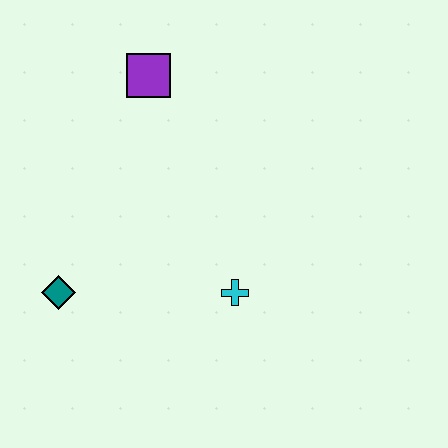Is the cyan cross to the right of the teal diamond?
Yes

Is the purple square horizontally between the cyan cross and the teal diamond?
Yes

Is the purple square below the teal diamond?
No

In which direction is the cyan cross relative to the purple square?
The cyan cross is below the purple square.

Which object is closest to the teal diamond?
The cyan cross is closest to the teal diamond.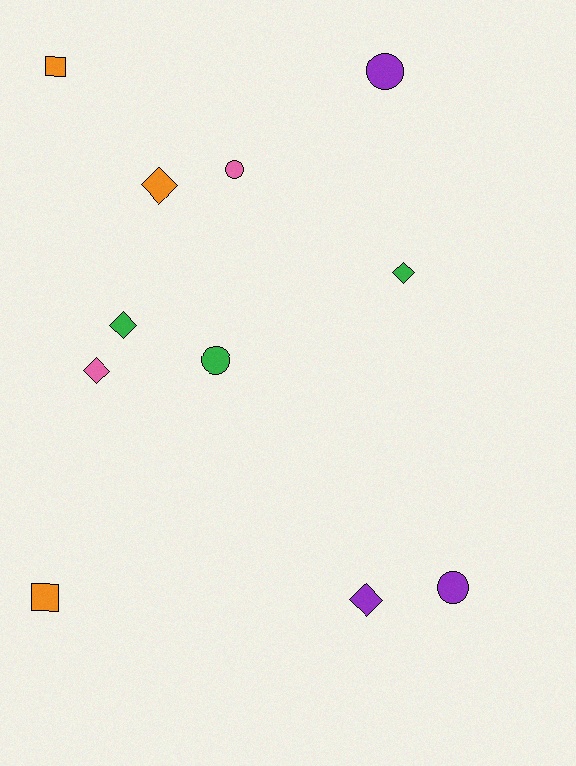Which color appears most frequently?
Orange, with 3 objects.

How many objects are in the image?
There are 11 objects.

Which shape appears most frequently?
Diamond, with 5 objects.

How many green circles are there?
There is 1 green circle.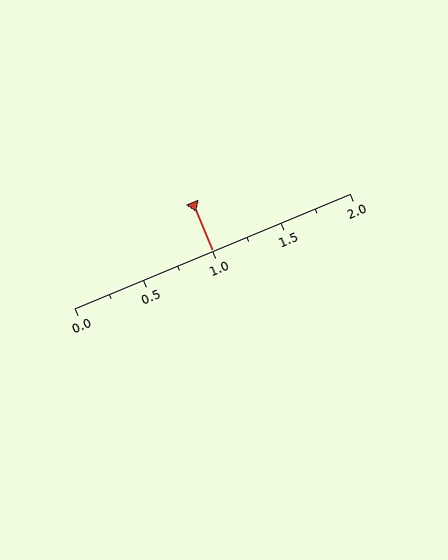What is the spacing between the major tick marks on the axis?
The major ticks are spaced 0.5 apart.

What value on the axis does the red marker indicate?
The marker indicates approximately 1.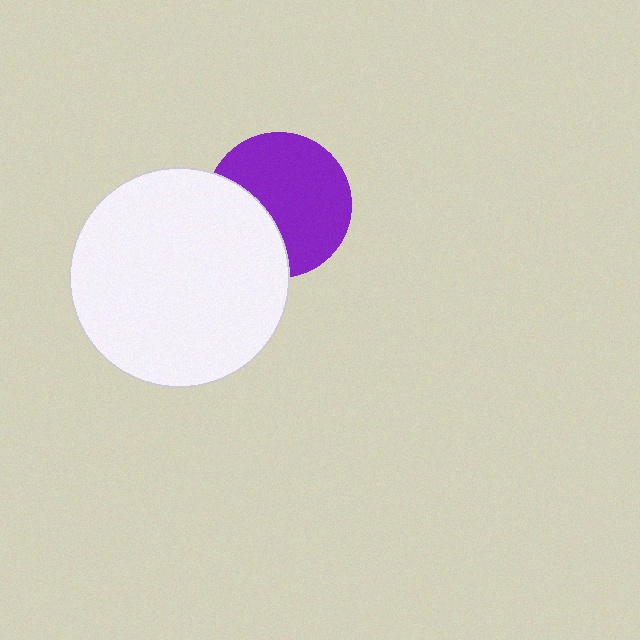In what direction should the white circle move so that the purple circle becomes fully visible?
The white circle should move left. That is the shortest direction to clear the overlap and leave the purple circle fully visible.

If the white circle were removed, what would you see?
You would see the complete purple circle.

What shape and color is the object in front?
The object in front is a white circle.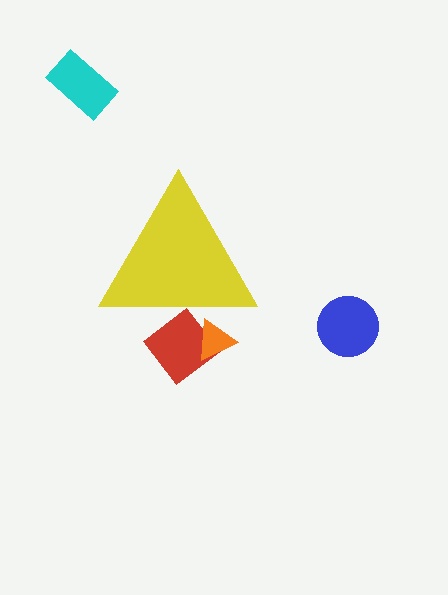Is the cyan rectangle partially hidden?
No, the cyan rectangle is fully visible.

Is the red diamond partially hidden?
Yes, the red diamond is partially hidden behind the yellow triangle.